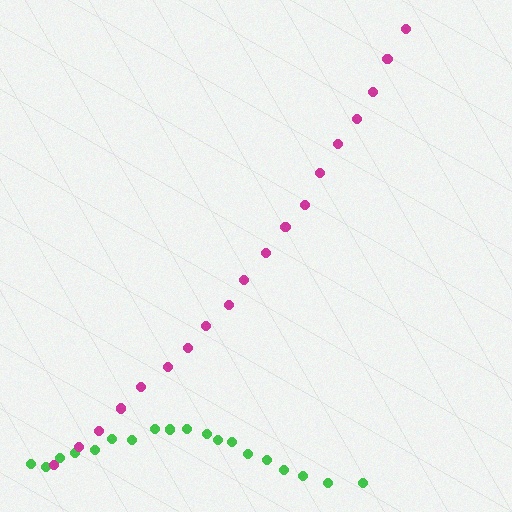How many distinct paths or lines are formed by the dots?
There are 2 distinct paths.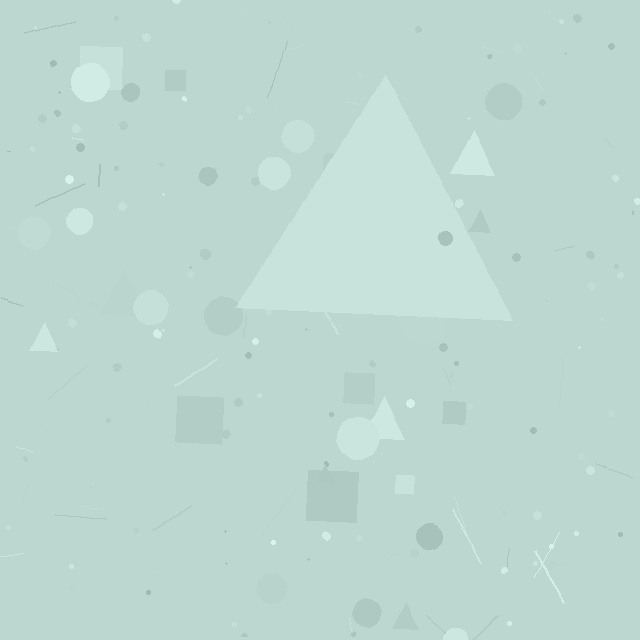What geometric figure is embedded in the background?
A triangle is embedded in the background.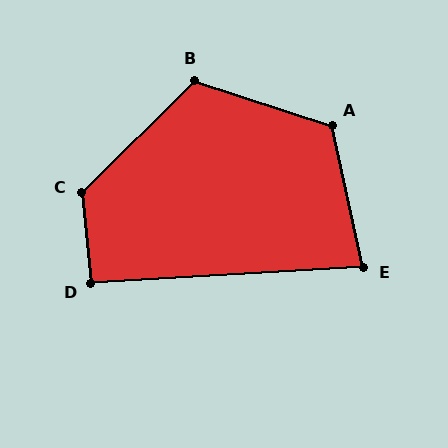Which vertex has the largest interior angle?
C, at approximately 129 degrees.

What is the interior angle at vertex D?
Approximately 92 degrees (approximately right).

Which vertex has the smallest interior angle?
E, at approximately 81 degrees.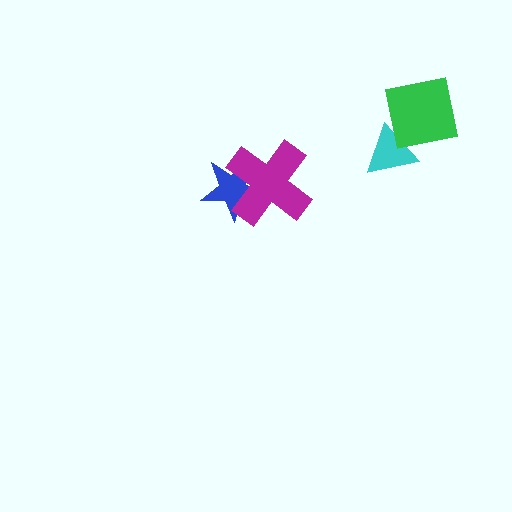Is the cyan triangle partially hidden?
Yes, it is partially covered by another shape.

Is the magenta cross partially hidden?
No, no other shape covers it.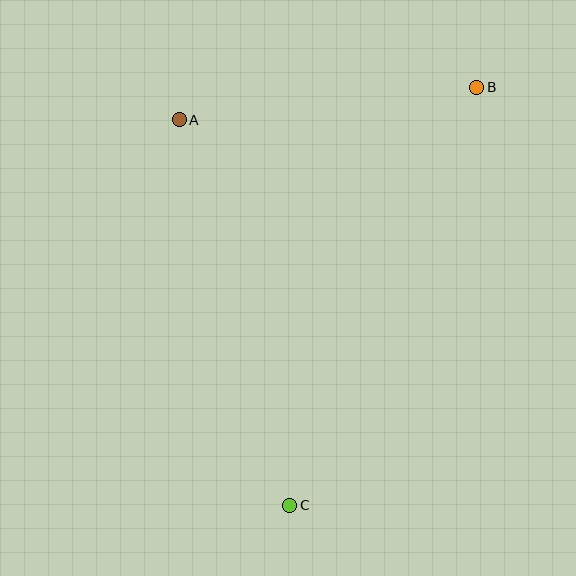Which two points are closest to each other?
Points A and B are closest to each other.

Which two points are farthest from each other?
Points B and C are farthest from each other.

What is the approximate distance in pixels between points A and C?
The distance between A and C is approximately 401 pixels.